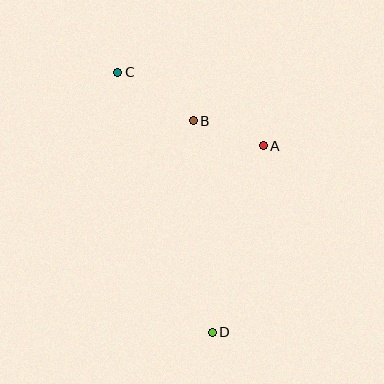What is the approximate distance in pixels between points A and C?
The distance between A and C is approximately 163 pixels.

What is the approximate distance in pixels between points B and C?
The distance between B and C is approximately 90 pixels.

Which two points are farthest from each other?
Points C and D are farthest from each other.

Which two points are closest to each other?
Points A and B are closest to each other.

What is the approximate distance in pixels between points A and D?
The distance between A and D is approximately 193 pixels.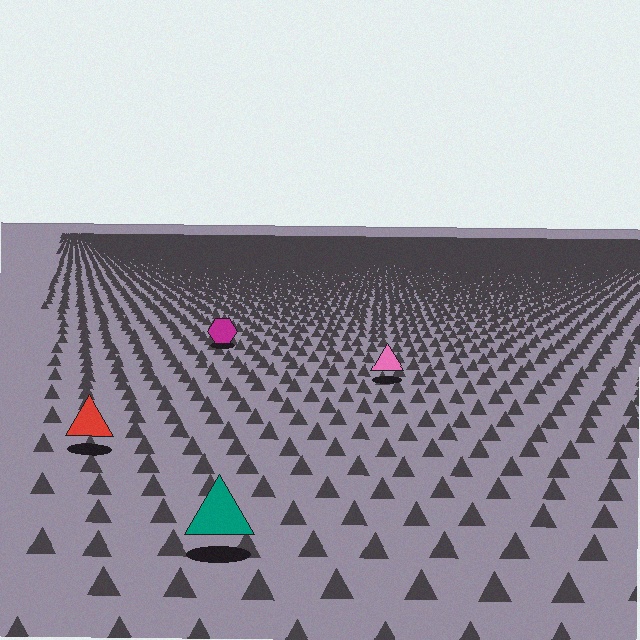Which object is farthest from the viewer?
The magenta hexagon is farthest from the viewer. It appears smaller and the ground texture around it is denser.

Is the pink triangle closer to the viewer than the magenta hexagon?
Yes. The pink triangle is closer — you can tell from the texture gradient: the ground texture is coarser near it.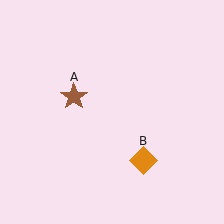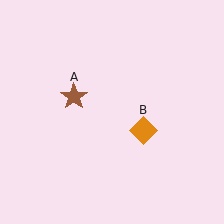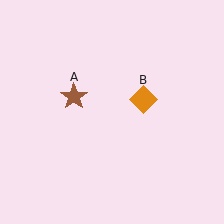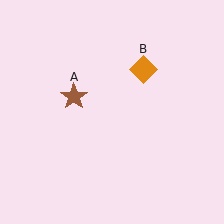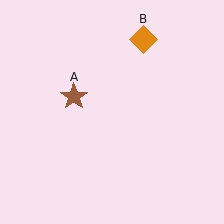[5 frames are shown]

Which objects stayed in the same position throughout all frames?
Brown star (object A) remained stationary.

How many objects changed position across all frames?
1 object changed position: orange diamond (object B).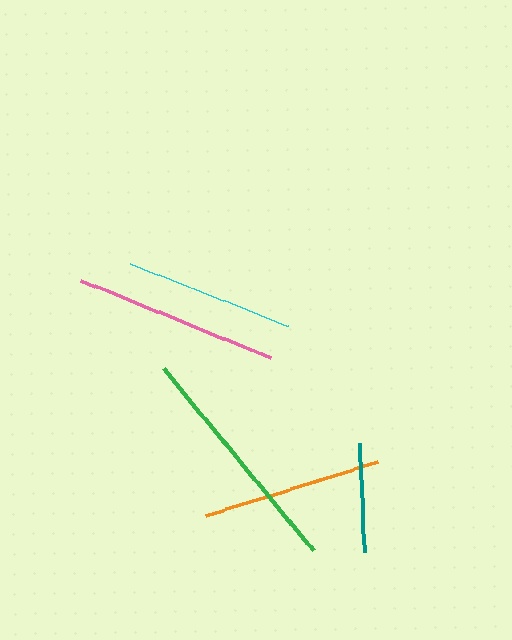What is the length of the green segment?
The green segment is approximately 235 pixels long.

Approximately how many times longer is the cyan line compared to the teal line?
The cyan line is approximately 1.6 times the length of the teal line.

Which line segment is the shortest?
The teal line is the shortest at approximately 108 pixels.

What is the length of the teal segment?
The teal segment is approximately 108 pixels long.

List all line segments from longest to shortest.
From longest to shortest: green, pink, orange, cyan, teal.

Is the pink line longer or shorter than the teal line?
The pink line is longer than the teal line.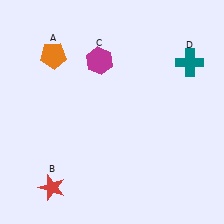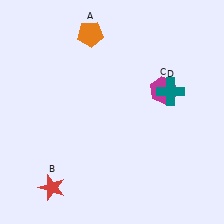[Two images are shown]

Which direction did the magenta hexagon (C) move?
The magenta hexagon (C) moved right.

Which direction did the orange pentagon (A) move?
The orange pentagon (A) moved right.